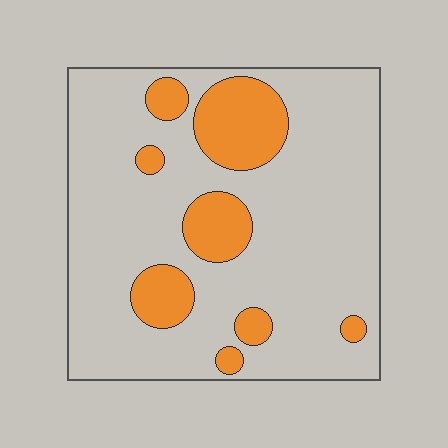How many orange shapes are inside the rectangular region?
8.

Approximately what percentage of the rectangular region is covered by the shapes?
Approximately 20%.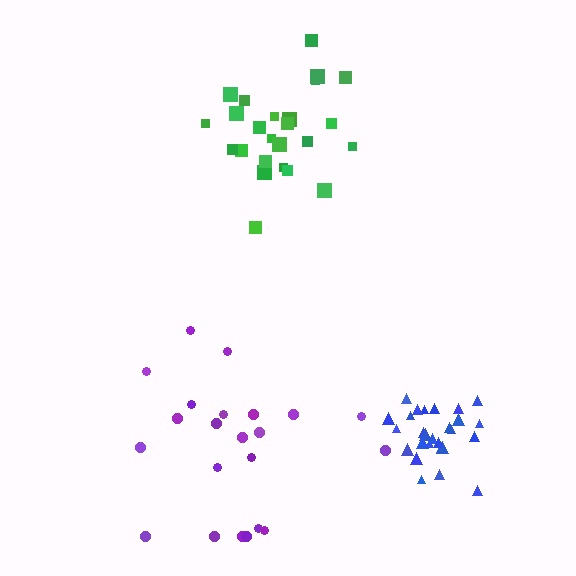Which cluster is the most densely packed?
Blue.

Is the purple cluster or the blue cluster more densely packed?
Blue.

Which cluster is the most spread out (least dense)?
Purple.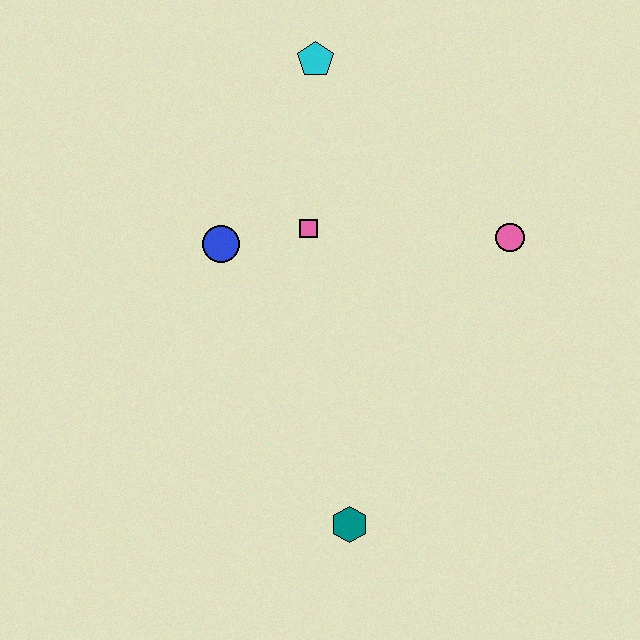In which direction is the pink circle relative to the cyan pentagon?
The pink circle is to the right of the cyan pentagon.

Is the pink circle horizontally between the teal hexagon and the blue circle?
No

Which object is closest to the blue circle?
The pink square is closest to the blue circle.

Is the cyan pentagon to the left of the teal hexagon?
Yes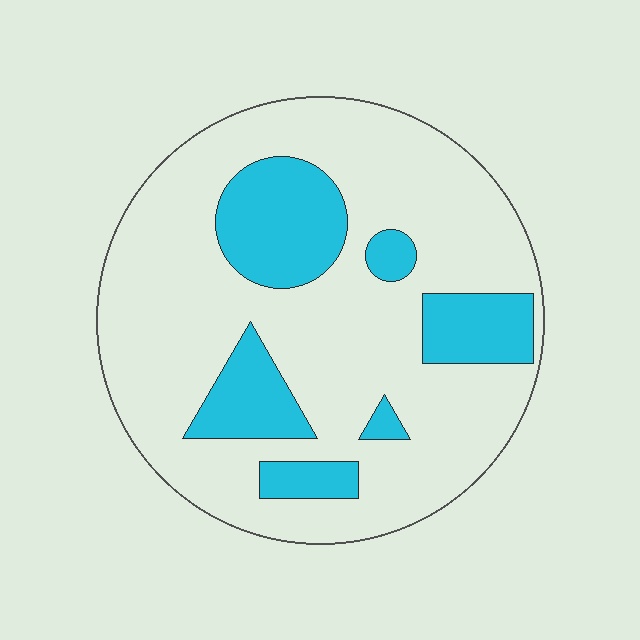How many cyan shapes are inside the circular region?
6.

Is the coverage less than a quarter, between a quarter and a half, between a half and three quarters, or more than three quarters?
Less than a quarter.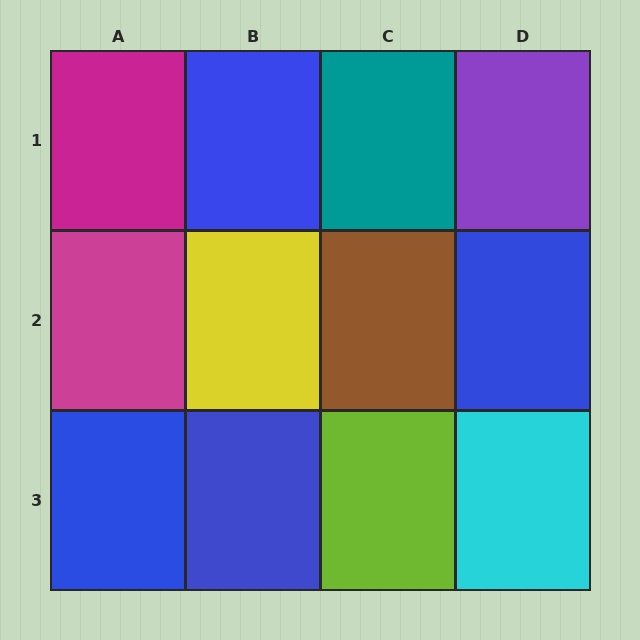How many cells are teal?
1 cell is teal.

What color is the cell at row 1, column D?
Purple.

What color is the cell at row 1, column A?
Magenta.